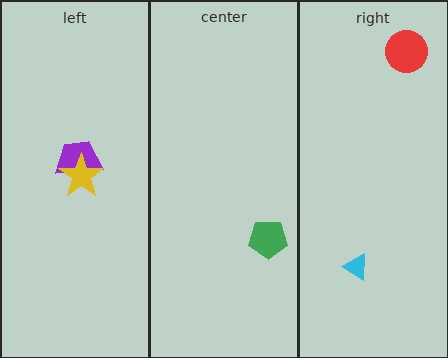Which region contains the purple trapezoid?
The left region.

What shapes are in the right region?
The cyan triangle, the red circle.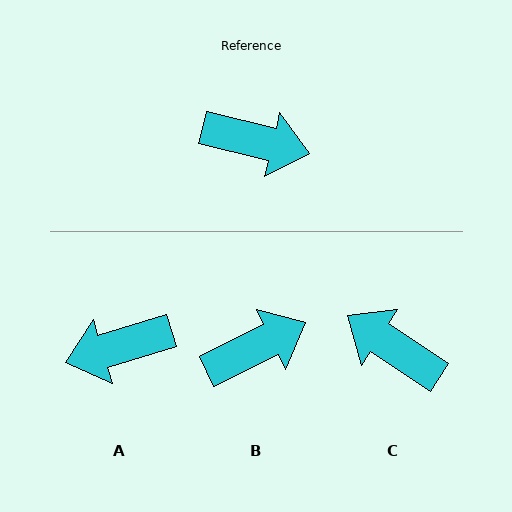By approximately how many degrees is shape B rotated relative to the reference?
Approximately 40 degrees counter-clockwise.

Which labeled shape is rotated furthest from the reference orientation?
C, about 160 degrees away.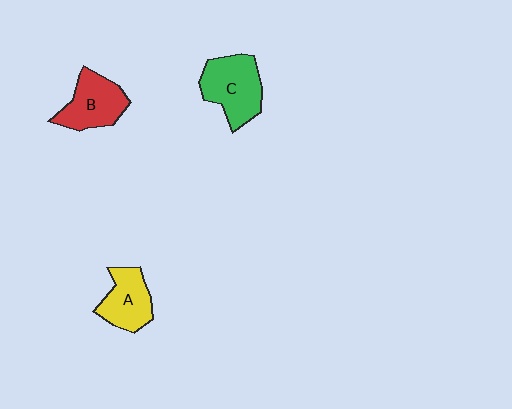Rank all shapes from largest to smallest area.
From largest to smallest: C (green), B (red), A (yellow).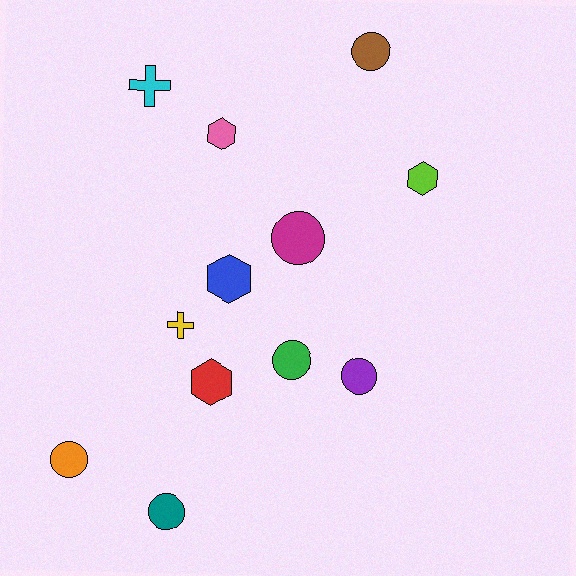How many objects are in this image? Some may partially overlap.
There are 12 objects.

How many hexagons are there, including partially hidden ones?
There are 4 hexagons.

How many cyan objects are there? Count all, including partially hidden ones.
There is 1 cyan object.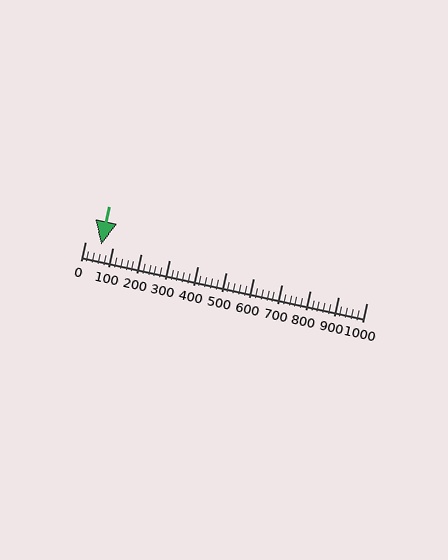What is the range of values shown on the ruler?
The ruler shows values from 0 to 1000.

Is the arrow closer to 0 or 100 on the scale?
The arrow is closer to 100.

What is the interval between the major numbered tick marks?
The major tick marks are spaced 100 units apart.